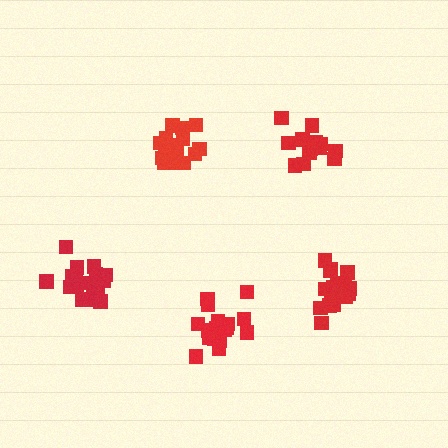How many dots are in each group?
Group 1: 18 dots, Group 2: 18 dots, Group 3: 13 dots, Group 4: 19 dots, Group 5: 18 dots (86 total).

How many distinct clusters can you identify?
There are 5 distinct clusters.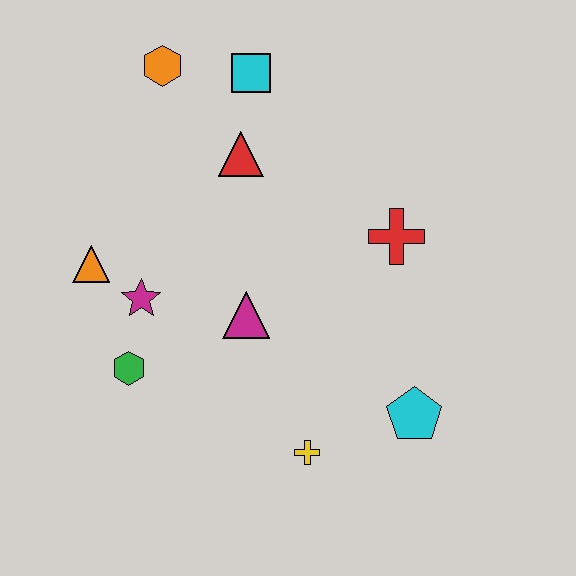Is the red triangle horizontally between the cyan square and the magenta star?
Yes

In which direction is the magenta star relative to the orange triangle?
The magenta star is to the right of the orange triangle.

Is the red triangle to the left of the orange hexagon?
No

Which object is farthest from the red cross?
The orange triangle is farthest from the red cross.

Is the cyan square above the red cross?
Yes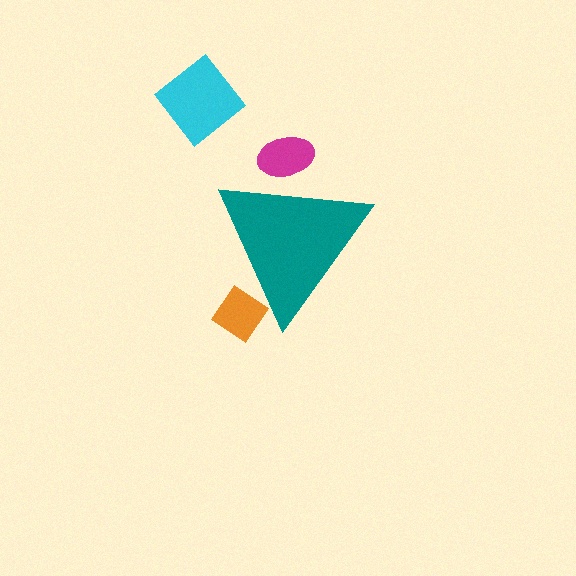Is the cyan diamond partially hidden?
No, the cyan diamond is fully visible.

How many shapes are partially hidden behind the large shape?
2 shapes are partially hidden.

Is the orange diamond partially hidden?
Yes, the orange diamond is partially hidden behind the teal triangle.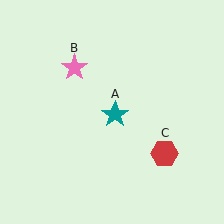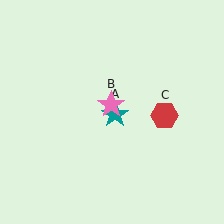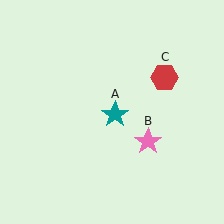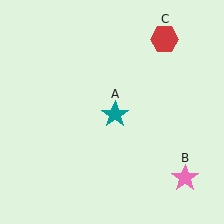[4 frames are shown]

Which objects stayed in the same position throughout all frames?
Teal star (object A) remained stationary.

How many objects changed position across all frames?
2 objects changed position: pink star (object B), red hexagon (object C).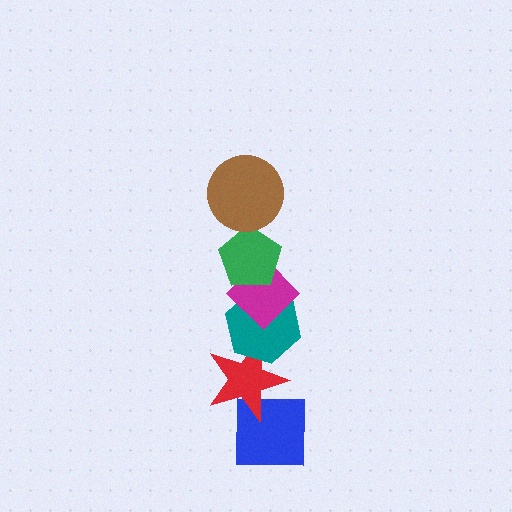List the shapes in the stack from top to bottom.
From top to bottom: the brown circle, the green pentagon, the magenta diamond, the teal hexagon, the red star, the blue square.